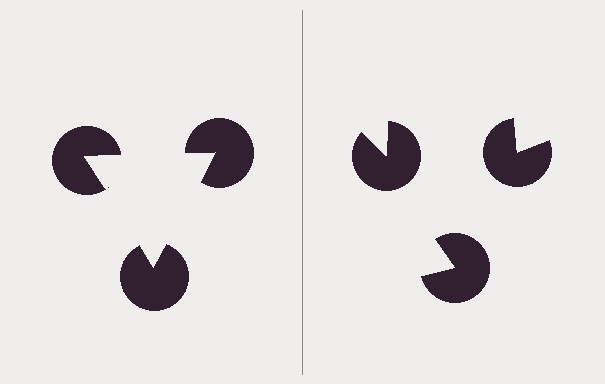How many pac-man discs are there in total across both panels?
6 — 3 on each side.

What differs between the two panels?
The pac-man discs are positioned identically on both sides; only the wedge orientations differ. On the left they align to a triangle; on the right they are misaligned.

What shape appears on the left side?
An illusory triangle.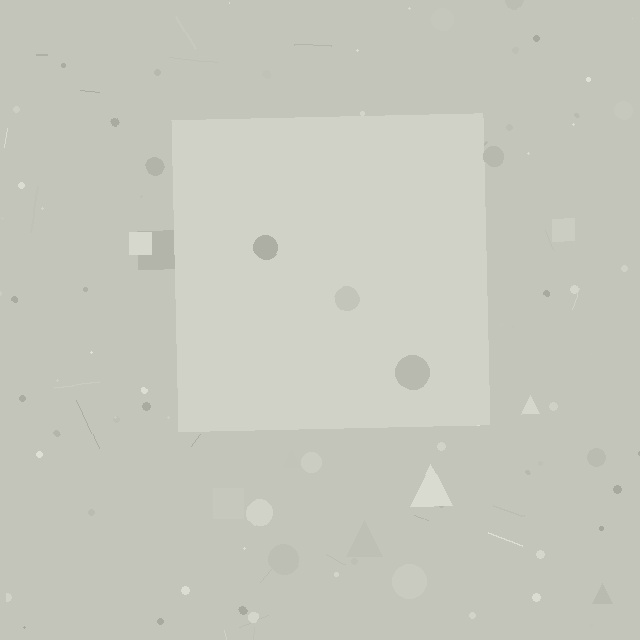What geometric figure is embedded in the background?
A square is embedded in the background.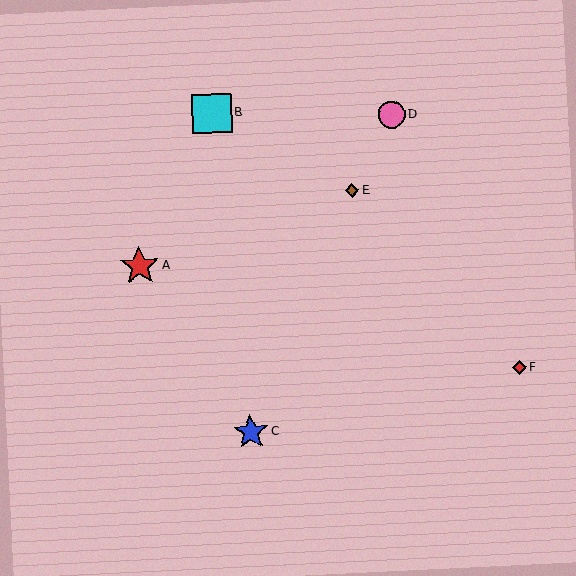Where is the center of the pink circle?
The center of the pink circle is at (391, 115).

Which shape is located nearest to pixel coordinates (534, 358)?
The red diamond (labeled F) at (519, 367) is nearest to that location.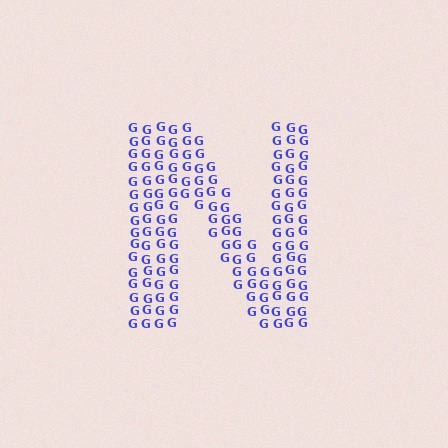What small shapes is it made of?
It is made of small letter G's.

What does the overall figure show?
The overall figure shows the letter N.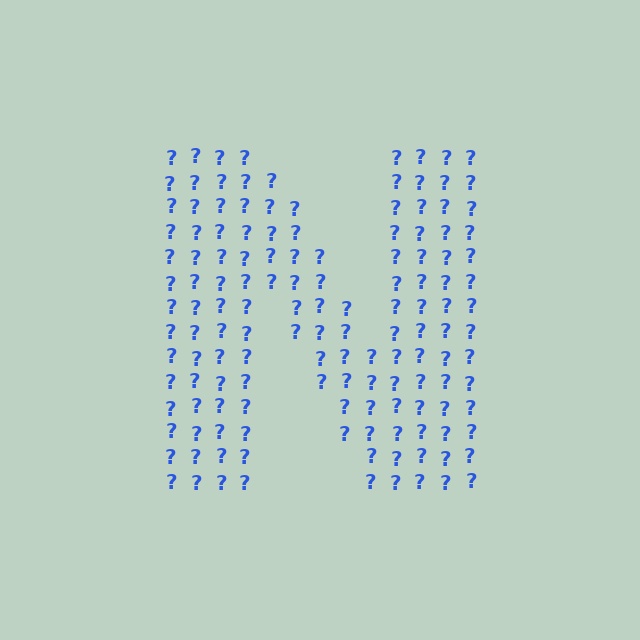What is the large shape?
The large shape is the letter N.